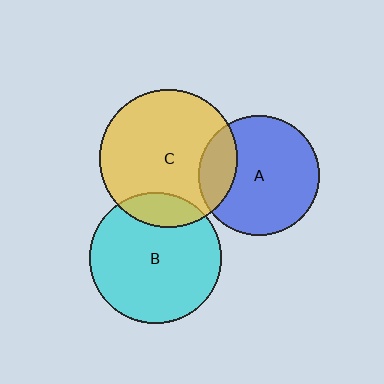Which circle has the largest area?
Circle C (yellow).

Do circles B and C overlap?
Yes.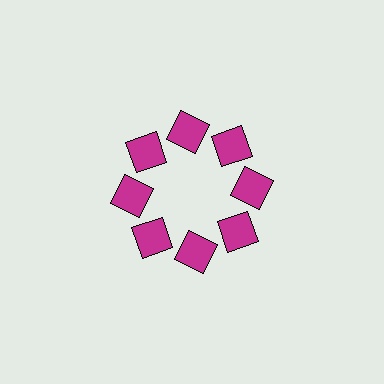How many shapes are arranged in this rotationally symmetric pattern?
There are 8 shapes, arranged in 8 groups of 1.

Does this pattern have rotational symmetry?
Yes, this pattern has 8-fold rotational symmetry. It looks the same after rotating 45 degrees around the center.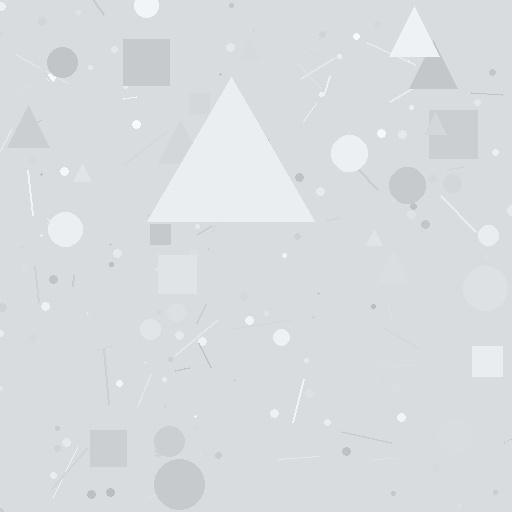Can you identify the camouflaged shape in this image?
The camouflaged shape is a triangle.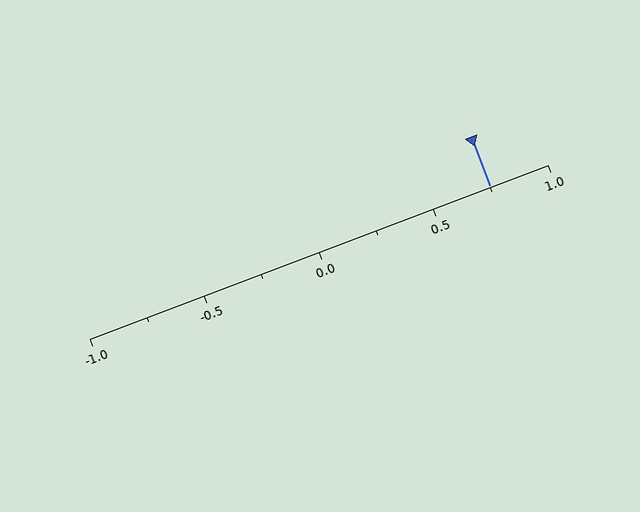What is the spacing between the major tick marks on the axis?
The major ticks are spaced 0.5 apart.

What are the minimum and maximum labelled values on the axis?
The axis runs from -1.0 to 1.0.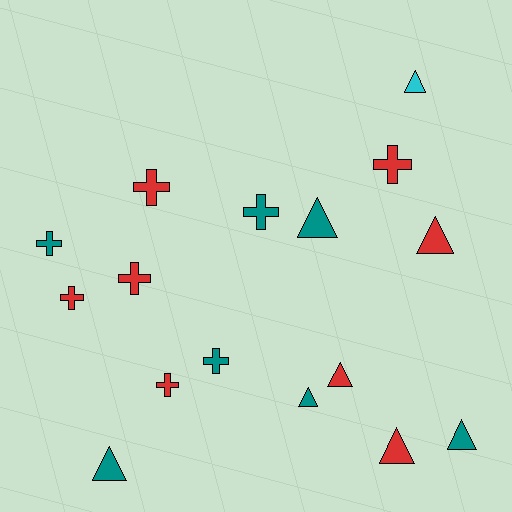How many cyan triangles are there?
There is 1 cyan triangle.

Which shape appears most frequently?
Cross, with 8 objects.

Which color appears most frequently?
Red, with 8 objects.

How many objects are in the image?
There are 16 objects.